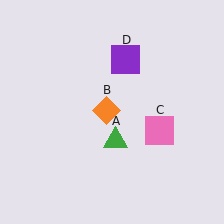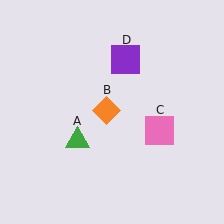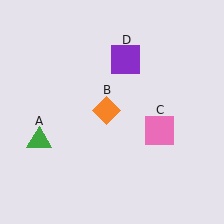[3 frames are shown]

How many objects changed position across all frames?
1 object changed position: green triangle (object A).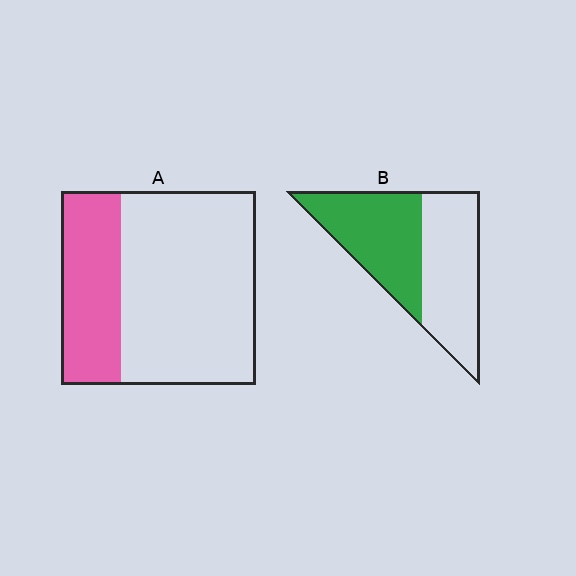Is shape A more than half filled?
No.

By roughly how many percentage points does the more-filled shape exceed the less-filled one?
By roughly 20 percentage points (B over A).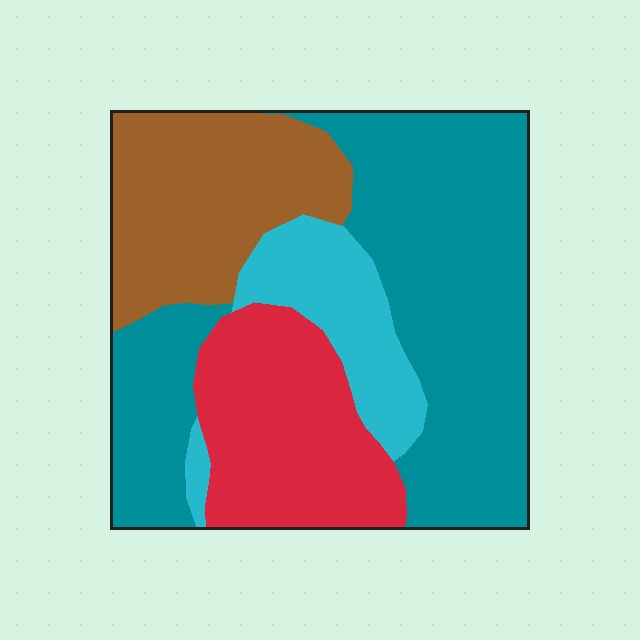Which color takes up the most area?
Teal, at roughly 45%.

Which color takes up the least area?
Cyan, at roughly 15%.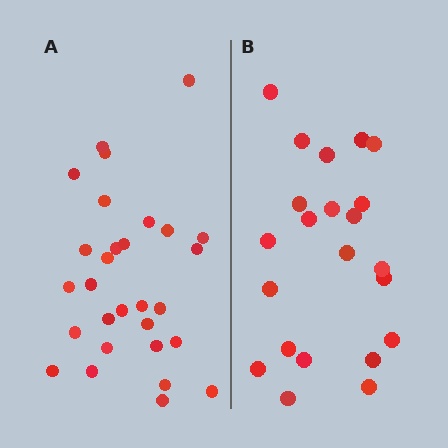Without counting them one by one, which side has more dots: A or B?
Region A (the left region) has more dots.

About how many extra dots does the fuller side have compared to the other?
Region A has roughly 8 or so more dots than region B.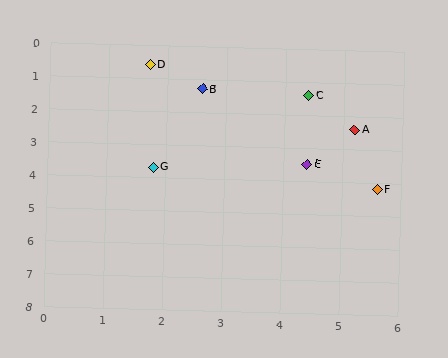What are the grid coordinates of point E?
Point E is at approximately (4.4, 3.5).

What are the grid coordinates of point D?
Point D is at approximately (1.7, 0.6).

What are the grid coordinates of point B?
Point B is at approximately (2.6, 1.3).